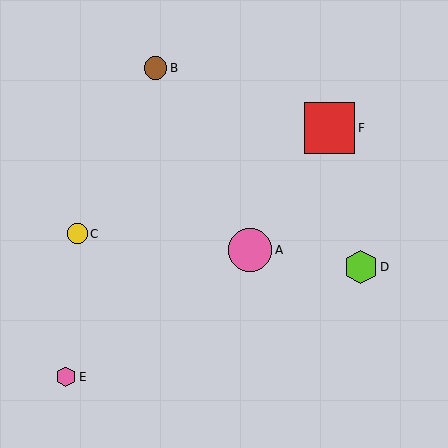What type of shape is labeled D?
Shape D is a lime hexagon.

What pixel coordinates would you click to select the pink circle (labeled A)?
Click at (250, 250) to select the pink circle A.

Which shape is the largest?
The red square (labeled F) is the largest.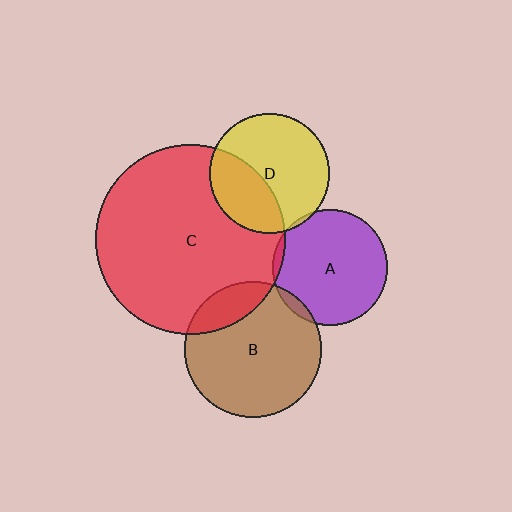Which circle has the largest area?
Circle C (red).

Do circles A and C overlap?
Yes.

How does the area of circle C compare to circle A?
Approximately 2.7 times.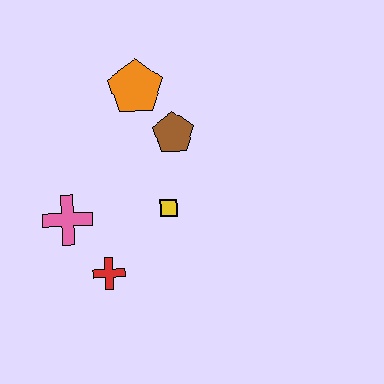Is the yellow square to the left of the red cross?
No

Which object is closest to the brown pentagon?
The orange pentagon is closest to the brown pentagon.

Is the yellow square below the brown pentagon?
Yes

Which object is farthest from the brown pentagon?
The red cross is farthest from the brown pentagon.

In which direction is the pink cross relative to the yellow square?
The pink cross is to the left of the yellow square.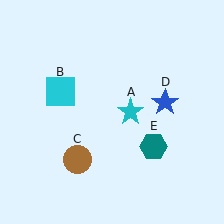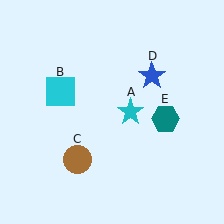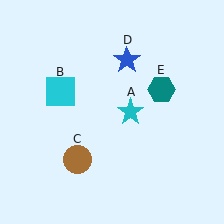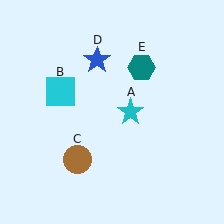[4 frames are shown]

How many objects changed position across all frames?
2 objects changed position: blue star (object D), teal hexagon (object E).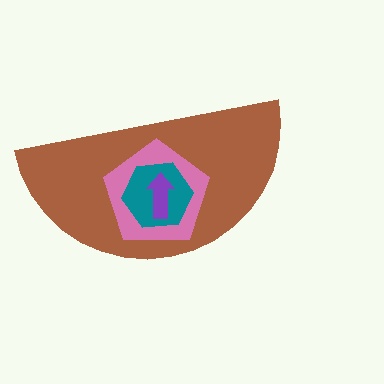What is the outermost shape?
The brown semicircle.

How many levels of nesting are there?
4.